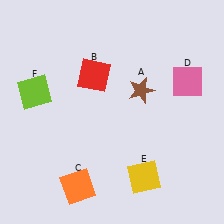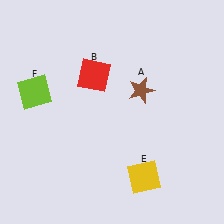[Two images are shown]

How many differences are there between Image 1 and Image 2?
There are 2 differences between the two images.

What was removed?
The pink square (D), the orange square (C) were removed in Image 2.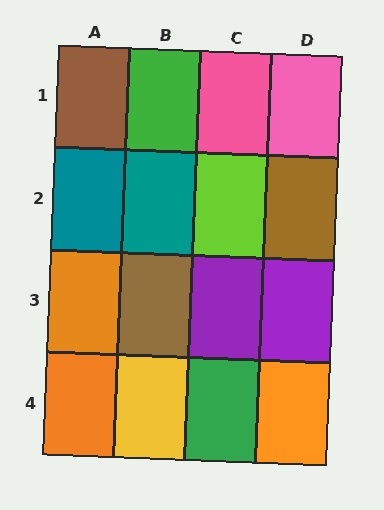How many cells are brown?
3 cells are brown.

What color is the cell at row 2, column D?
Brown.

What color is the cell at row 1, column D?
Pink.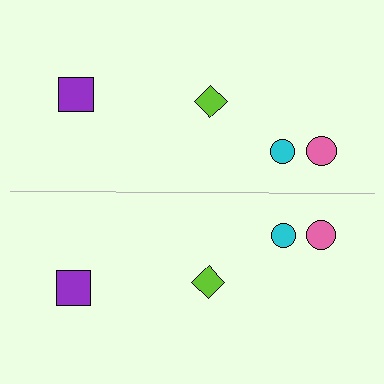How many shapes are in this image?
There are 8 shapes in this image.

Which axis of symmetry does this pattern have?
The pattern has a horizontal axis of symmetry running through the center of the image.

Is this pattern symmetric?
Yes, this pattern has bilateral (reflection) symmetry.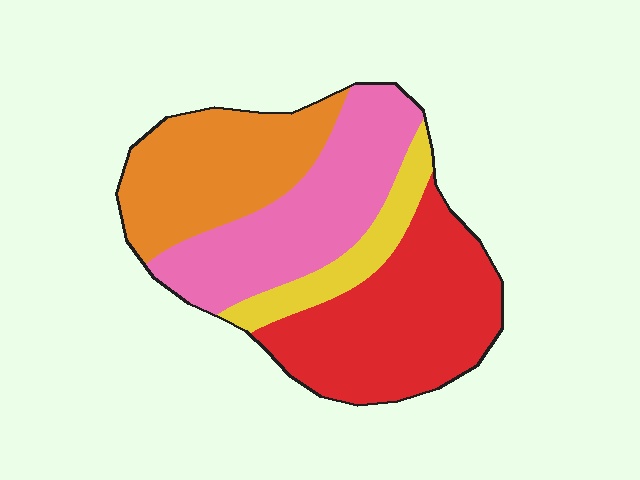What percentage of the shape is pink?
Pink covers roughly 30% of the shape.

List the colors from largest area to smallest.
From largest to smallest: red, pink, orange, yellow.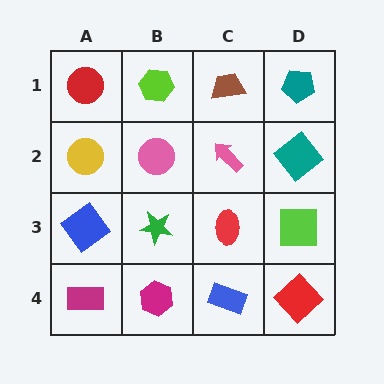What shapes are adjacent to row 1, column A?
A yellow circle (row 2, column A), a lime hexagon (row 1, column B).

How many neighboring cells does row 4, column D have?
2.